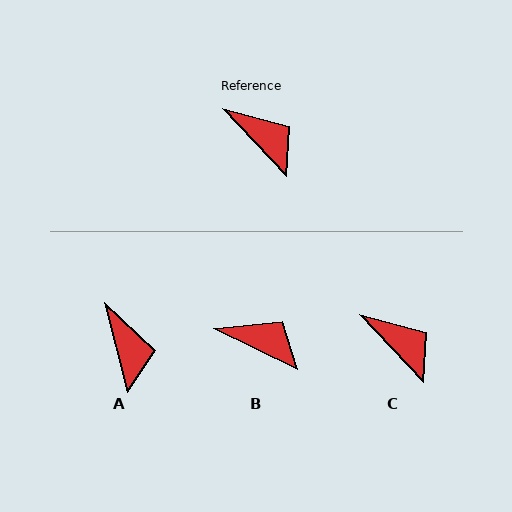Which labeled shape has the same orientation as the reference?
C.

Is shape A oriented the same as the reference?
No, it is off by about 29 degrees.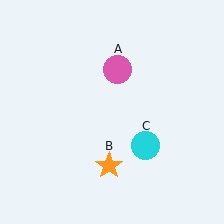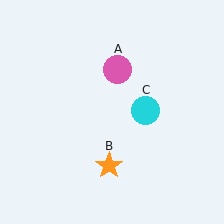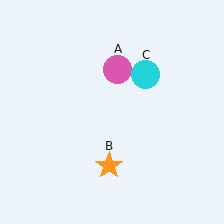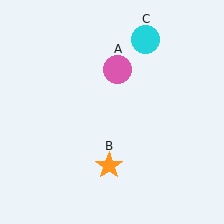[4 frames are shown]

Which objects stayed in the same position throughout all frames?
Pink circle (object A) and orange star (object B) remained stationary.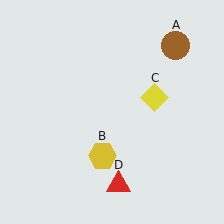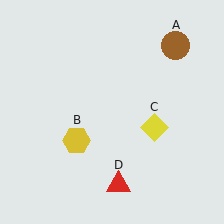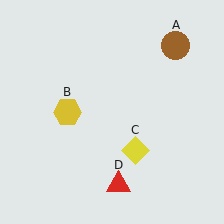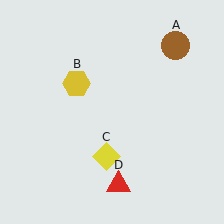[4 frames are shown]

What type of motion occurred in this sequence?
The yellow hexagon (object B), yellow diamond (object C) rotated clockwise around the center of the scene.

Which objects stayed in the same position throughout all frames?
Brown circle (object A) and red triangle (object D) remained stationary.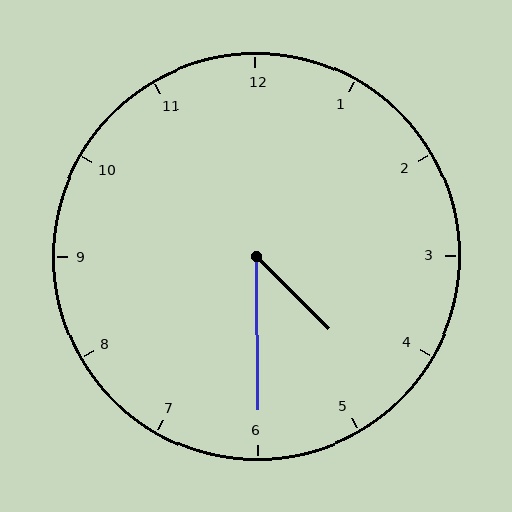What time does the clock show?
4:30.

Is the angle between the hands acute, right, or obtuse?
It is acute.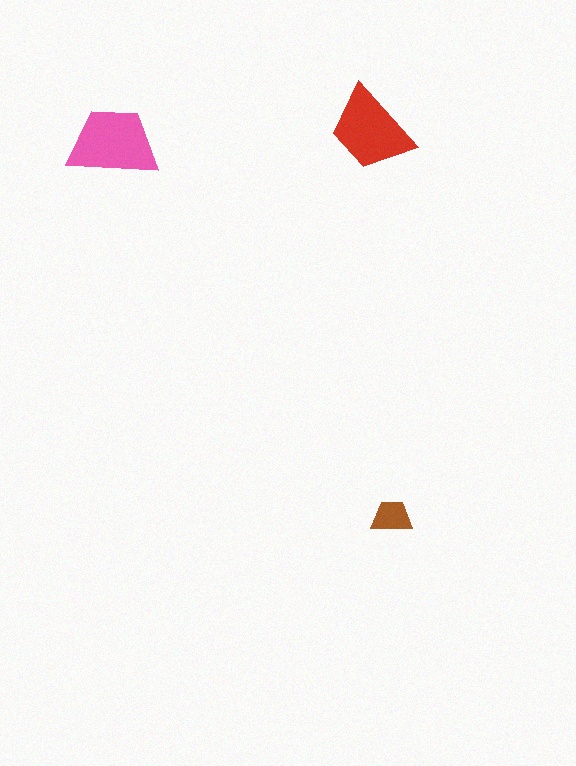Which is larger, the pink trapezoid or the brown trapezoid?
The pink one.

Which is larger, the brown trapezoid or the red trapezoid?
The red one.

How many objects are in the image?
There are 3 objects in the image.